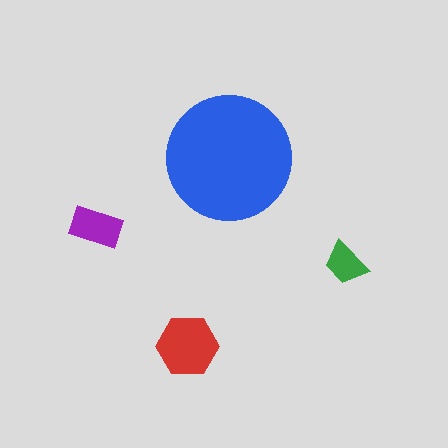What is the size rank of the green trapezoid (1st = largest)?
4th.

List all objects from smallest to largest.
The green trapezoid, the purple rectangle, the red hexagon, the blue circle.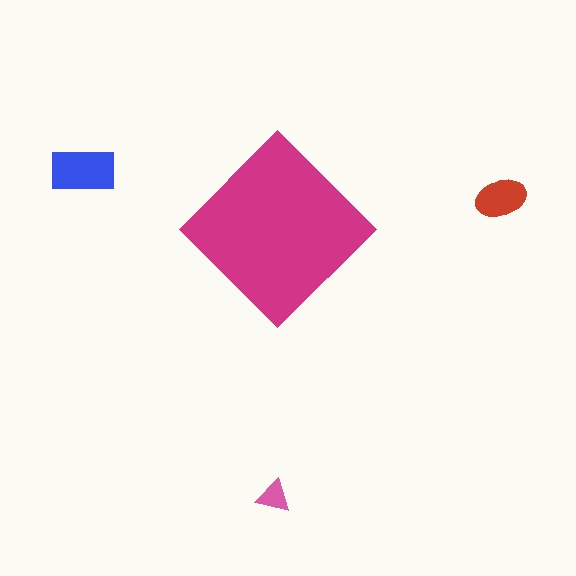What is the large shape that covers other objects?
A magenta diamond.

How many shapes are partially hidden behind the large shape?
0 shapes are partially hidden.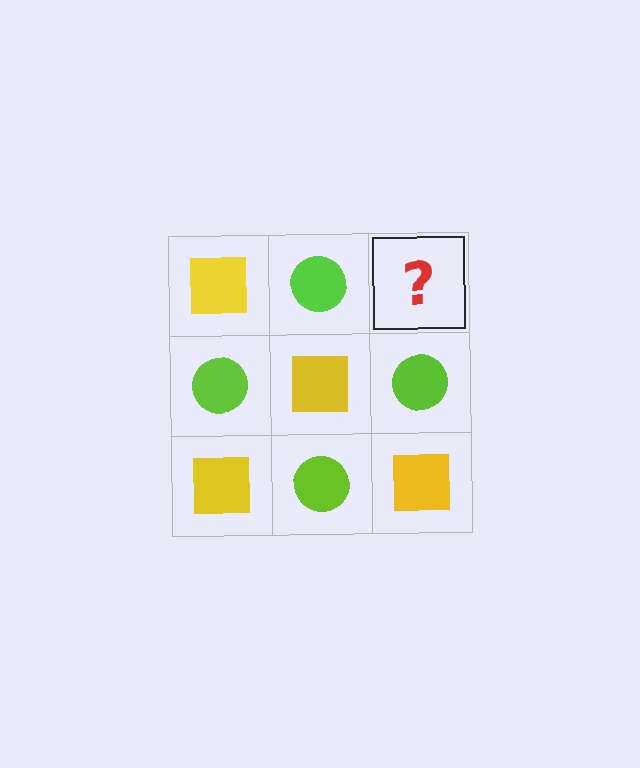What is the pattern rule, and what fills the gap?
The rule is that it alternates yellow square and lime circle in a checkerboard pattern. The gap should be filled with a yellow square.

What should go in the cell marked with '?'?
The missing cell should contain a yellow square.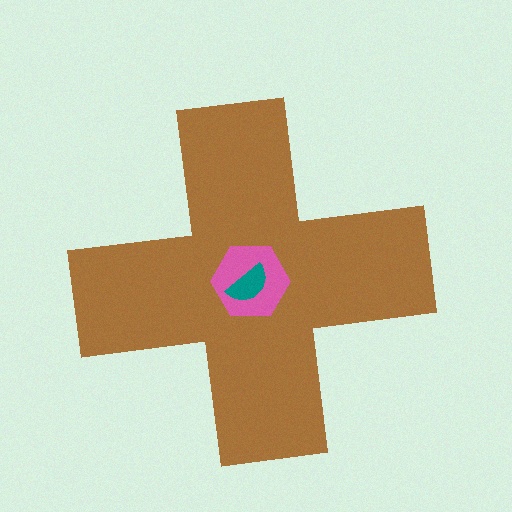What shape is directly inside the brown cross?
The pink hexagon.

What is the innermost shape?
The teal semicircle.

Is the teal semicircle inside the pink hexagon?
Yes.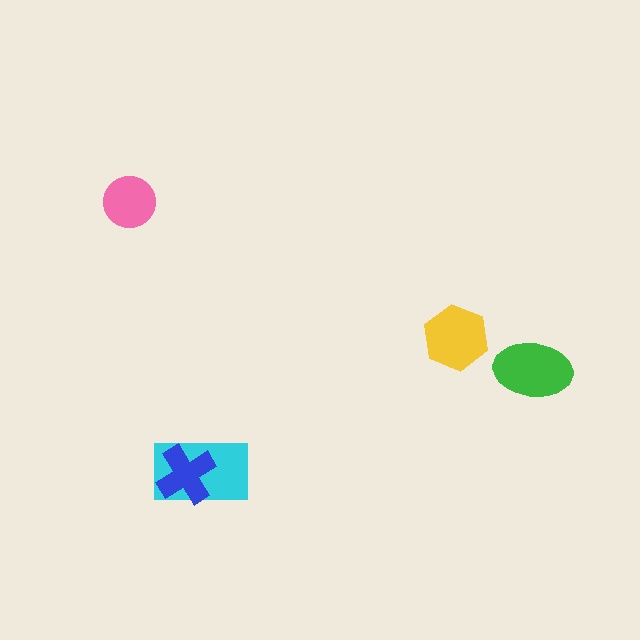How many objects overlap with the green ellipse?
0 objects overlap with the green ellipse.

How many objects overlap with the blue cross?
1 object overlaps with the blue cross.